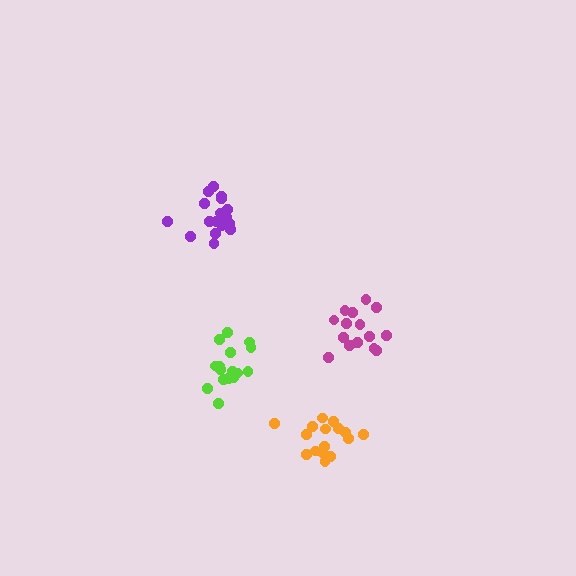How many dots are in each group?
Group 1: 16 dots, Group 2: 15 dots, Group 3: 18 dots, Group 4: 16 dots (65 total).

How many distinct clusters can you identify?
There are 4 distinct clusters.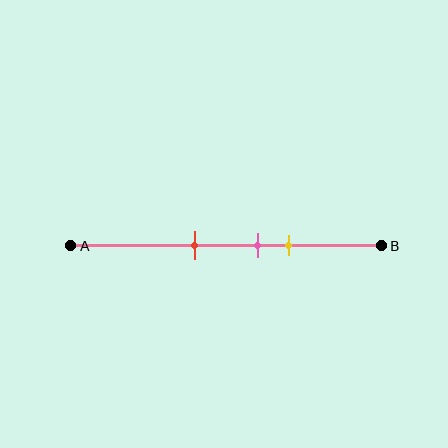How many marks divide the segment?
There are 3 marks dividing the segment.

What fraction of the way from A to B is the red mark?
The red mark is approximately 40% (0.4) of the way from A to B.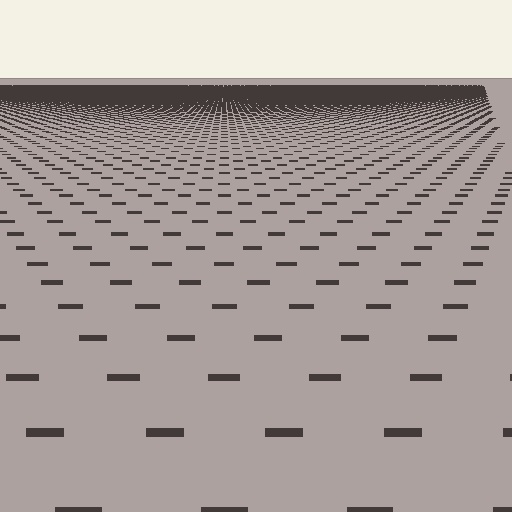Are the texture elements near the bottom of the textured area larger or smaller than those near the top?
Larger. Near the bottom, elements are closer to the viewer and appear at a bigger on-screen size.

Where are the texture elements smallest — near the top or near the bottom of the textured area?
Near the top.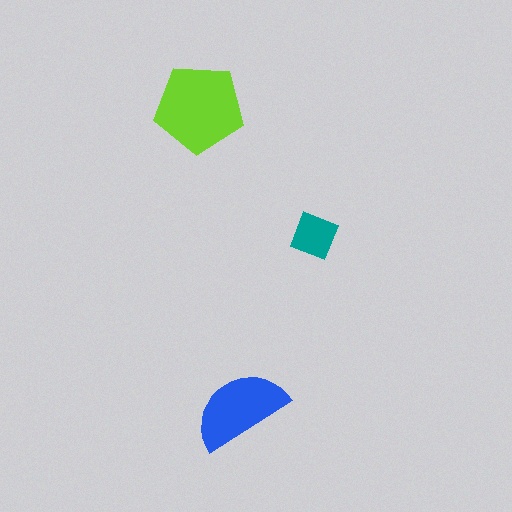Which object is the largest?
The lime pentagon.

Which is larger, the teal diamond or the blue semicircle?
The blue semicircle.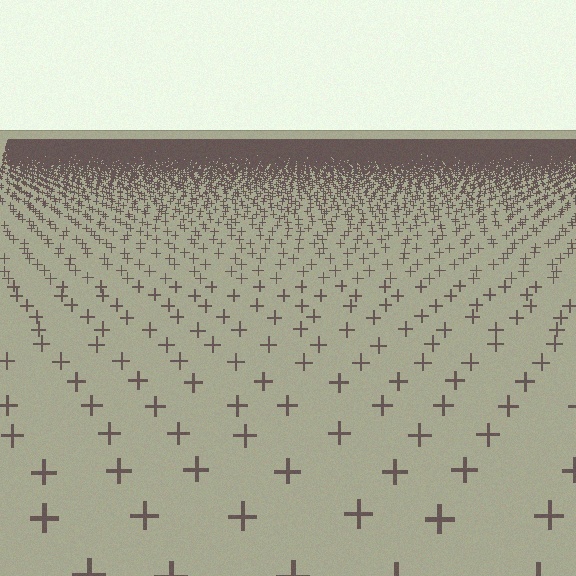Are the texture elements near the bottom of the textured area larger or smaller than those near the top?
Larger. Near the bottom, elements are closer to the viewer and appear at a bigger on-screen size.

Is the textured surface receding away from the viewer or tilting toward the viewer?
The surface is receding away from the viewer. Texture elements get smaller and denser toward the top.